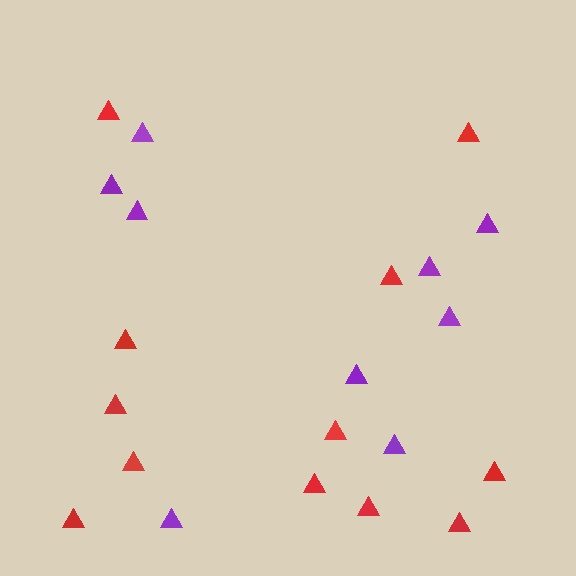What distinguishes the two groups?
There are 2 groups: one group of red triangles (12) and one group of purple triangles (9).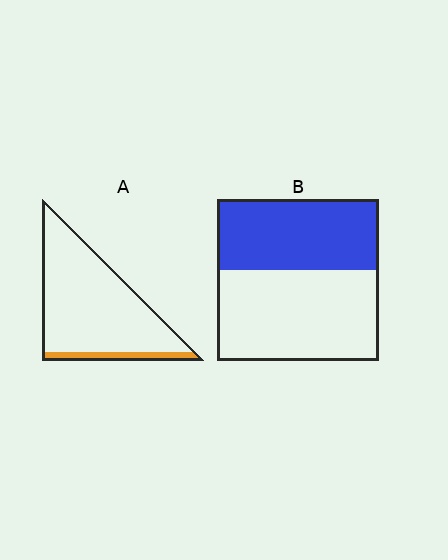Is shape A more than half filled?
No.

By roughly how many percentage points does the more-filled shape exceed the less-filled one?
By roughly 35 percentage points (B over A).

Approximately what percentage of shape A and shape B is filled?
A is approximately 10% and B is approximately 45%.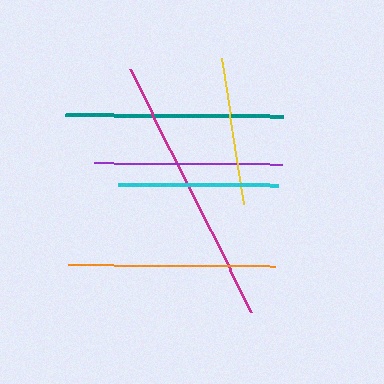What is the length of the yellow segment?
The yellow segment is approximately 149 pixels long.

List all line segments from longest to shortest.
From longest to shortest: magenta, teal, orange, purple, cyan, yellow.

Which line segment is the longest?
The magenta line is the longest at approximately 273 pixels.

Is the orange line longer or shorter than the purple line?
The orange line is longer than the purple line.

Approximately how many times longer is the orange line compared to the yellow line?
The orange line is approximately 1.4 times the length of the yellow line.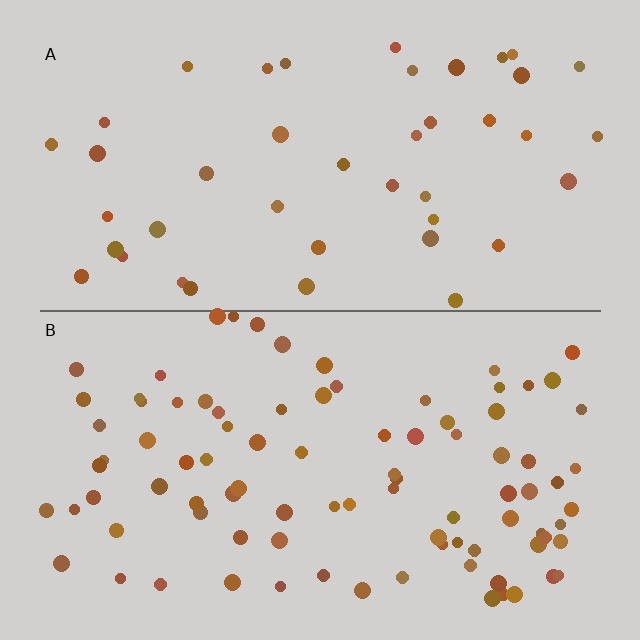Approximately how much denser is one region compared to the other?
Approximately 2.1× — region B over region A.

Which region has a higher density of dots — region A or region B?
B (the bottom).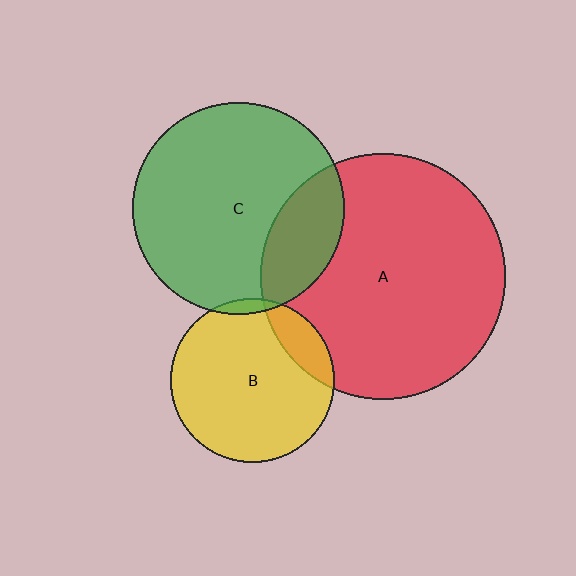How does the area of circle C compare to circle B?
Approximately 1.7 times.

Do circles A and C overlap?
Yes.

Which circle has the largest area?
Circle A (red).